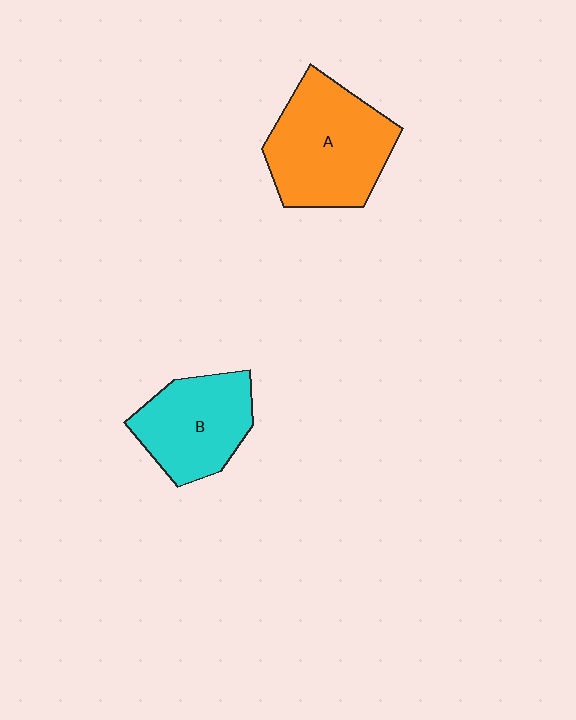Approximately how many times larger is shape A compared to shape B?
Approximately 1.3 times.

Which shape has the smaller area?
Shape B (cyan).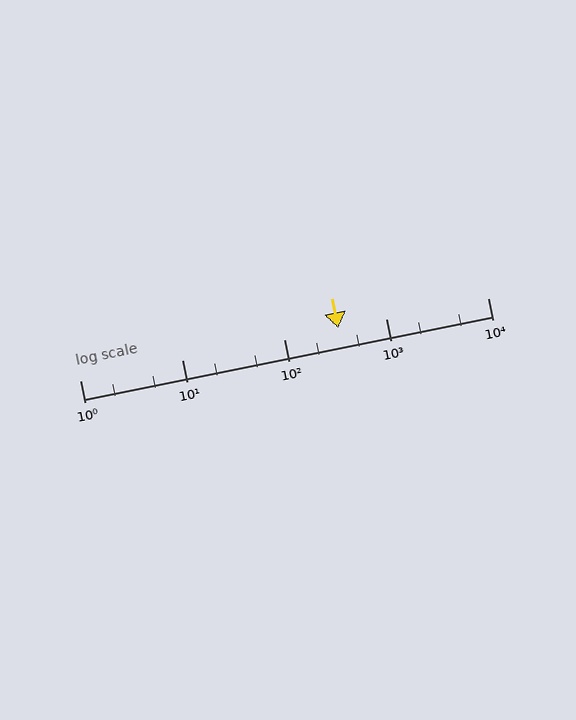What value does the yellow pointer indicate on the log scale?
The pointer indicates approximately 340.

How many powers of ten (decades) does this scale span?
The scale spans 4 decades, from 1 to 10000.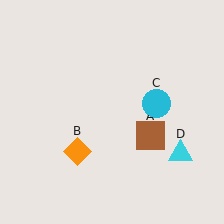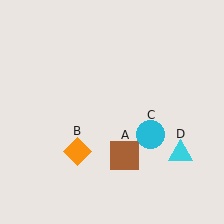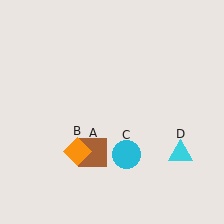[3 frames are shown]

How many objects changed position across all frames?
2 objects changed position: brown square (object A), cyan circle (object C).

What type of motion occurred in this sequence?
The brown square (object A), cyan circle (object C) rotated clockwise around the center of the scene.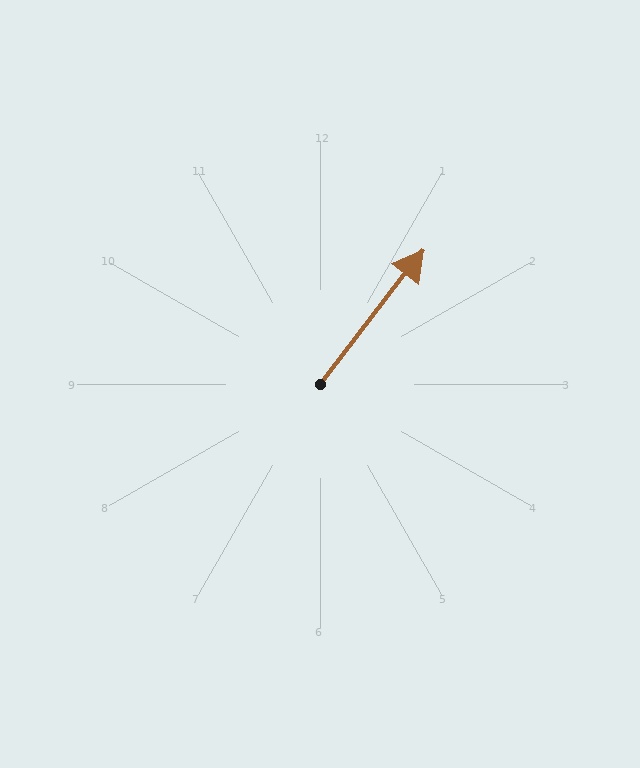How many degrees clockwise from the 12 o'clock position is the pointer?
Approximately 38 degrees.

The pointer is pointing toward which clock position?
Roughly 1 o'clock.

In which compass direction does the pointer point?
Northeast.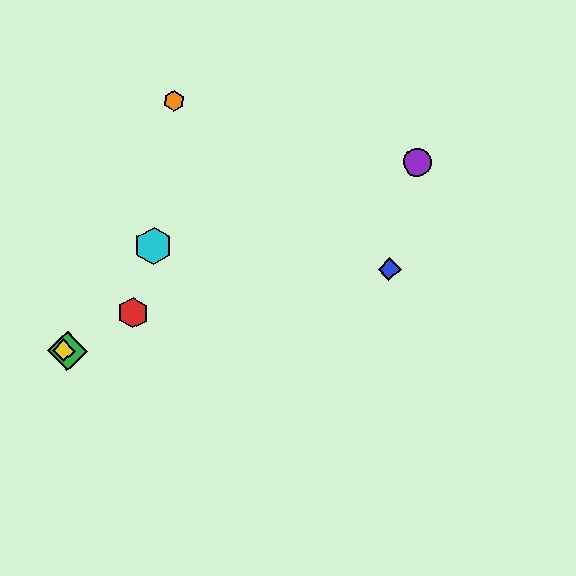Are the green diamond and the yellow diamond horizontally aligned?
Yes, both are at y≈351.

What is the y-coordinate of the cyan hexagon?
The cyan hexagon is at y≈246.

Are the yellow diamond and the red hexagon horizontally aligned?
No, the yellow diamond is at y≈351 and the red hexagon is at y≈313.